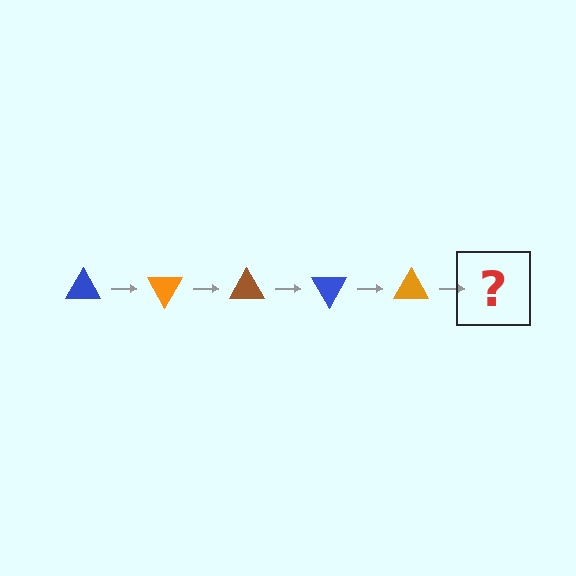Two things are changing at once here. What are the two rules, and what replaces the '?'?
The two rules are that it rotates 60 degrees each step and the color cycles through blue, orange, and brown. The '?' should be a brown triangle, rotated 300 degrees from the start.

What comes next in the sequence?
The next element should be a brown triangle, rotated 300 degrees from the start.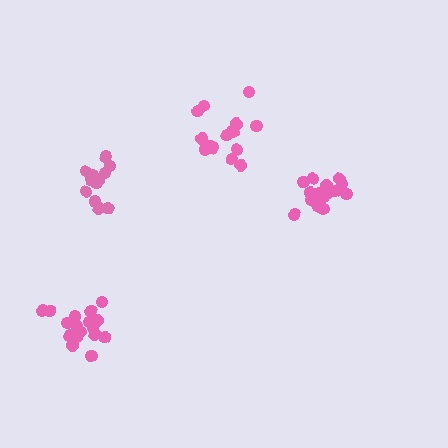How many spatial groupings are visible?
There are 4 spatial groupings.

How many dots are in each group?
Group 1: 12 dots, Group 2: 18 dots, Group 3: 16 dots, Group 4: 17 dots (63 total).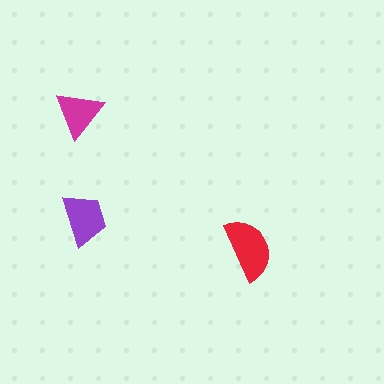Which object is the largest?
The red semicircle.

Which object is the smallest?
The magenta triangle.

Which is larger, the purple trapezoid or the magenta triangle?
The purple trapezoid.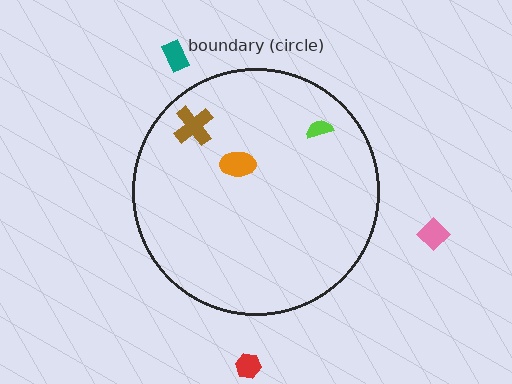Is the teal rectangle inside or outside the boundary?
Outside.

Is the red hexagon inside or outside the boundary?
Outside.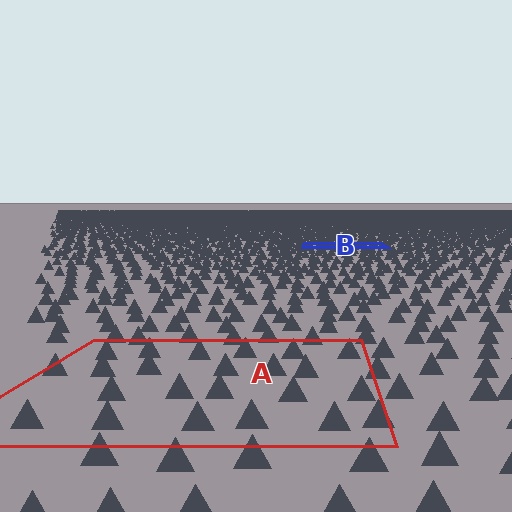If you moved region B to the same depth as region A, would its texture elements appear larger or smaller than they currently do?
They would appear larger. At a closer depth, the same texture elements are projected at a bigger on-screen size.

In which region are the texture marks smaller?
The texture marks are smaller in region B, because it is farther away.